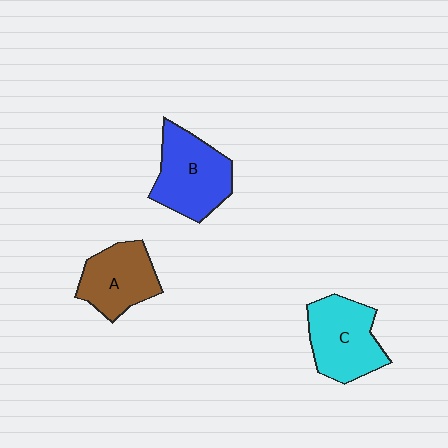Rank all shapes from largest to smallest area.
From largest to smallest: B (blue), C (cyan), A (brown).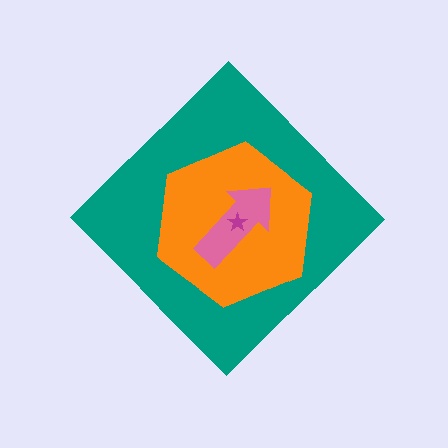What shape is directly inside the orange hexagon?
The pink arrow.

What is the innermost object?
The magenta star.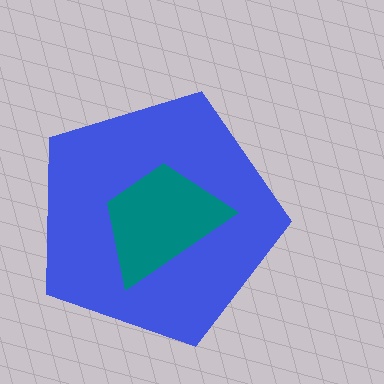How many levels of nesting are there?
2.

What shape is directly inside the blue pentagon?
The teal trapezoid.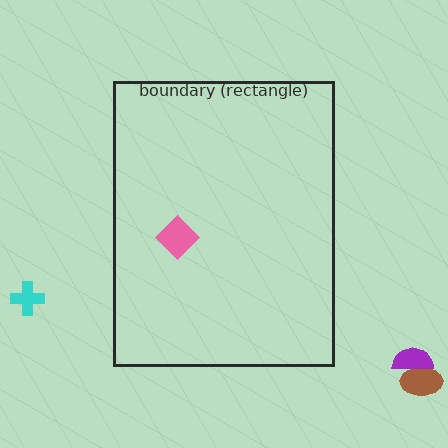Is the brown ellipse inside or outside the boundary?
Outside.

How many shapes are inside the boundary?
1 inside, 3 outside.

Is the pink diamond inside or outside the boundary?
Inside.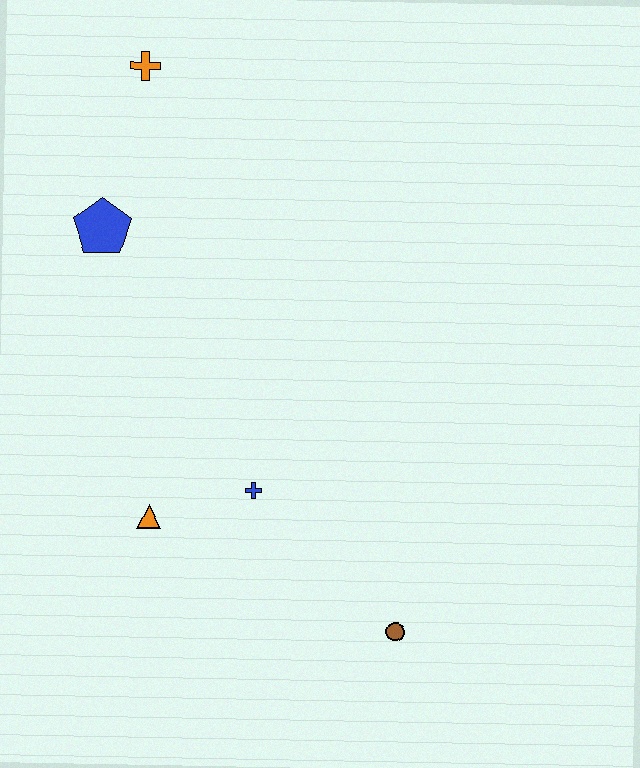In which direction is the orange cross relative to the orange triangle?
The orange cross is above the orange triangle.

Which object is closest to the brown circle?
The blue cross is closest to the brown circle.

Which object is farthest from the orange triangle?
The orange cross is farthest from the orange triangle.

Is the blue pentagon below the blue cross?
No